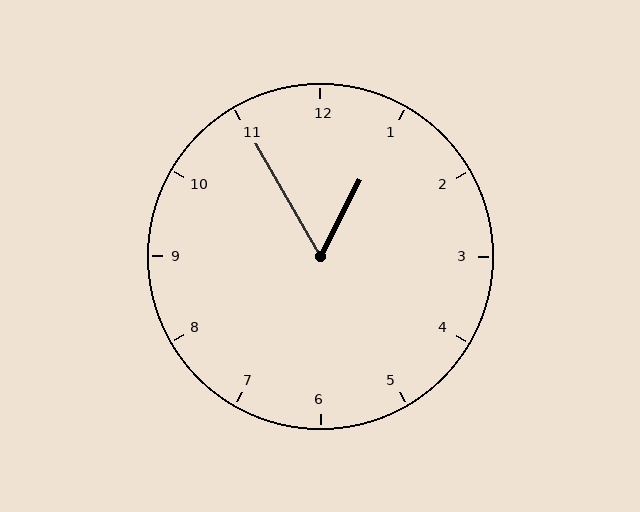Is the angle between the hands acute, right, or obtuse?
It is acute.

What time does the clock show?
12:55.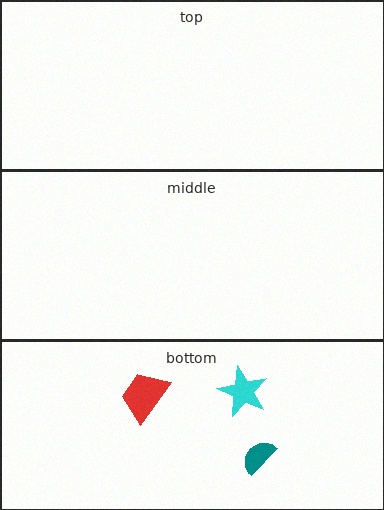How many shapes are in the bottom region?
3.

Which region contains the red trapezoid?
The bottom region.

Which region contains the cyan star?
The bottom region.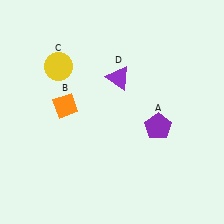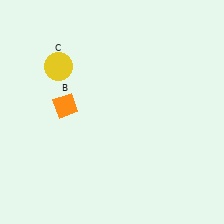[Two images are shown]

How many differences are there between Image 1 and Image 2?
There are 2 differences between the two images.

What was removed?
The purple triangle (D), the purple pentagon (A) were removed in Image 2.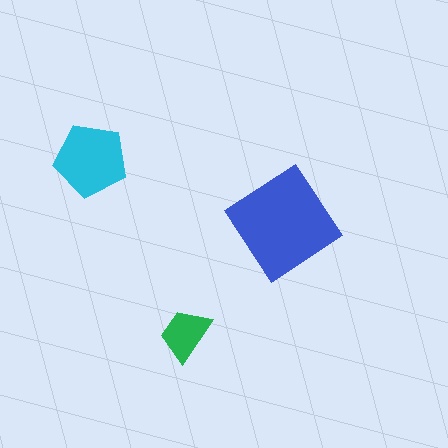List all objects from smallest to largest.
The green trapezoid, the cyan pentagon, the blue diamond.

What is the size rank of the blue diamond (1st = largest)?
1st.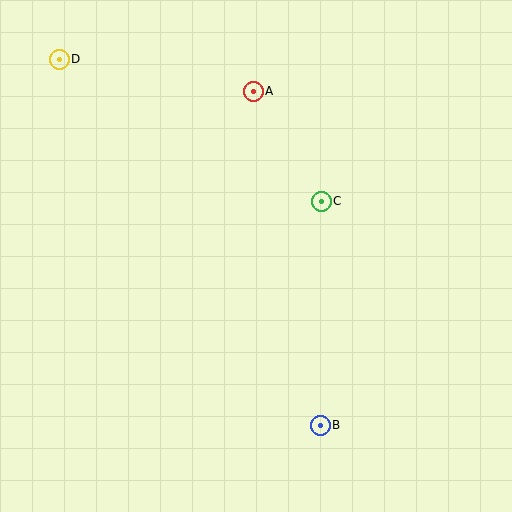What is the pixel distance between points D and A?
The distance between D and A is 197 pixels.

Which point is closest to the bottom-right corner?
Point B is closest to the bottom-right corner.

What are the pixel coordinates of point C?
Point C is at (321, 201).